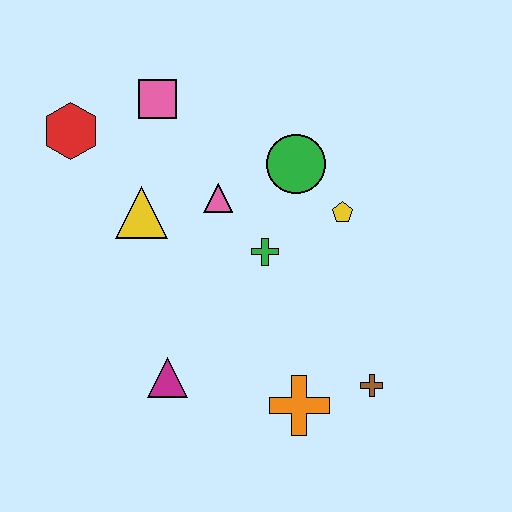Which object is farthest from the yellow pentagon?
The red hexagon is farthest from the yellow pentagon.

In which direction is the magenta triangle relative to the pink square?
The magenta triangle is below the pink square.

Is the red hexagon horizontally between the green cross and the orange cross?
No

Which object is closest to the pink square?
The red hexagon is closest to the pink square.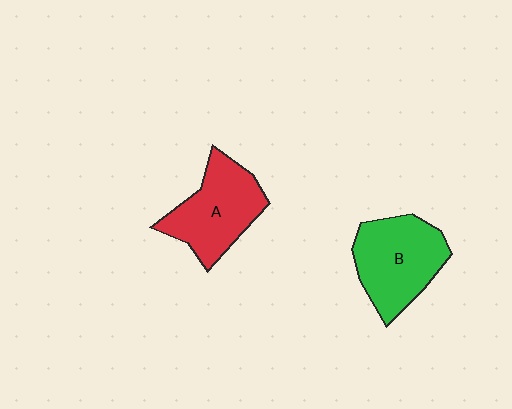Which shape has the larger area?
Shape B (green).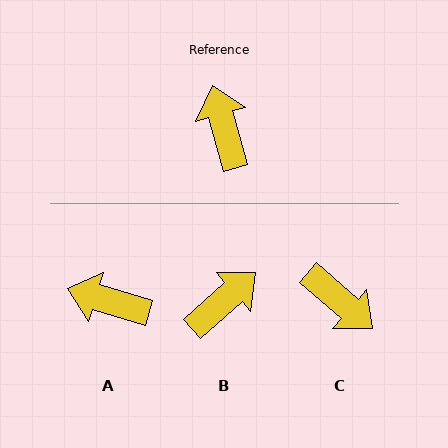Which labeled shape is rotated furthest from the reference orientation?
C, about 146 degrees away.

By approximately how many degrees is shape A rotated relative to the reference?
Approximately 58 degrees counter-clockwise.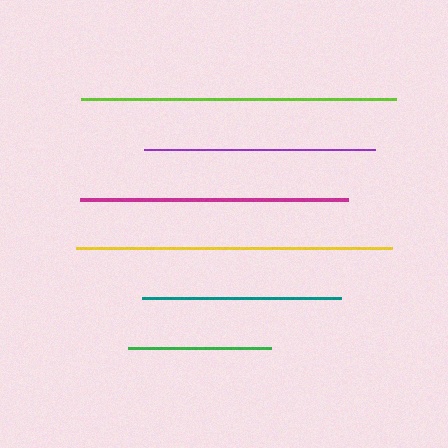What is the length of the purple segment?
The purple segment is approximately 230 pixels long.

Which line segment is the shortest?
The green line is the shortest at approximately 144 pixels.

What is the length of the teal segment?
The teal segment is approximately 199 pixels long.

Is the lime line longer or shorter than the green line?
The lime line is longer than the green line.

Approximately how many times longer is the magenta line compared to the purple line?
The magenta line is approximately 1.2 times the length of the purple line.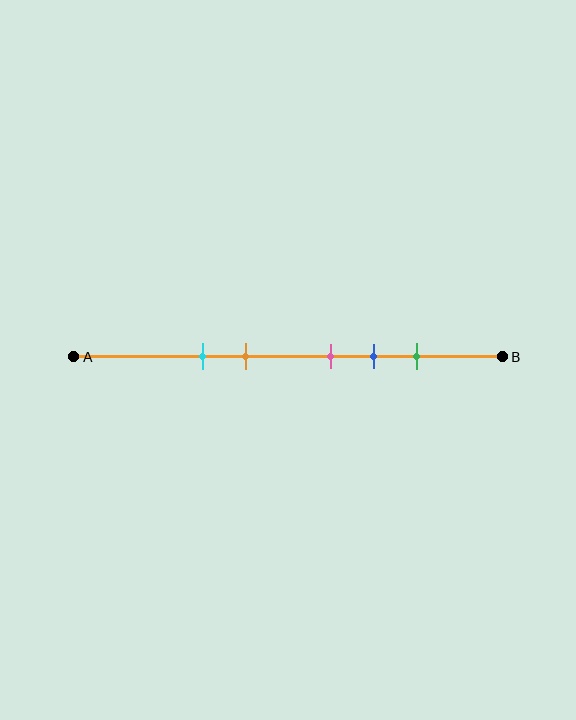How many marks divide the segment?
There are 5 marks dividing the segment.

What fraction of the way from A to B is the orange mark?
The orange mark is approximately 40% (0.4) of the way from A to B.